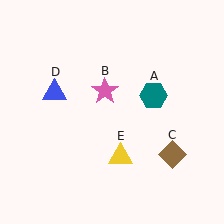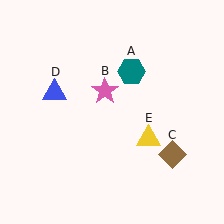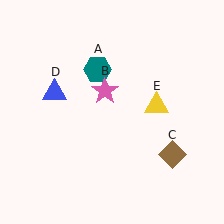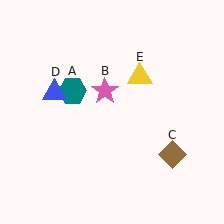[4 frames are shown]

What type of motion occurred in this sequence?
The teal hexagon (object A), yellow triangle (object E) rotated counterclockwise around the center of the scene.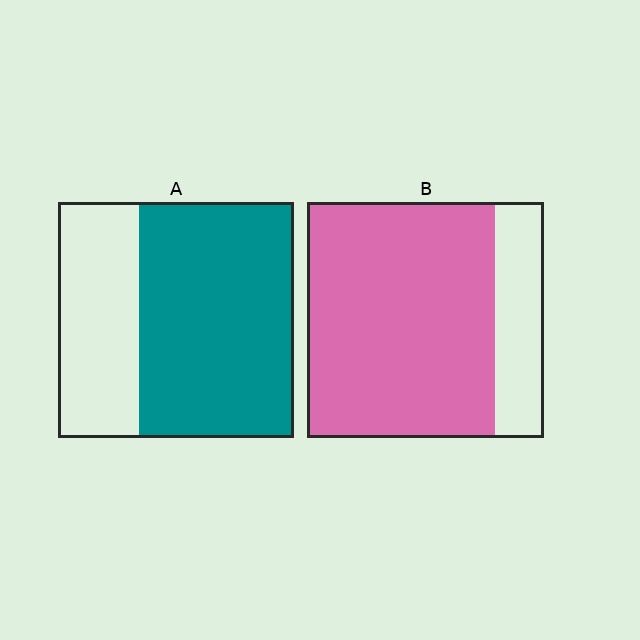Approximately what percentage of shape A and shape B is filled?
A is approximately 65% and B is approximately 80%.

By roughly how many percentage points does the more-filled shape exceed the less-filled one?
By roughly 15 percentage points (B over A).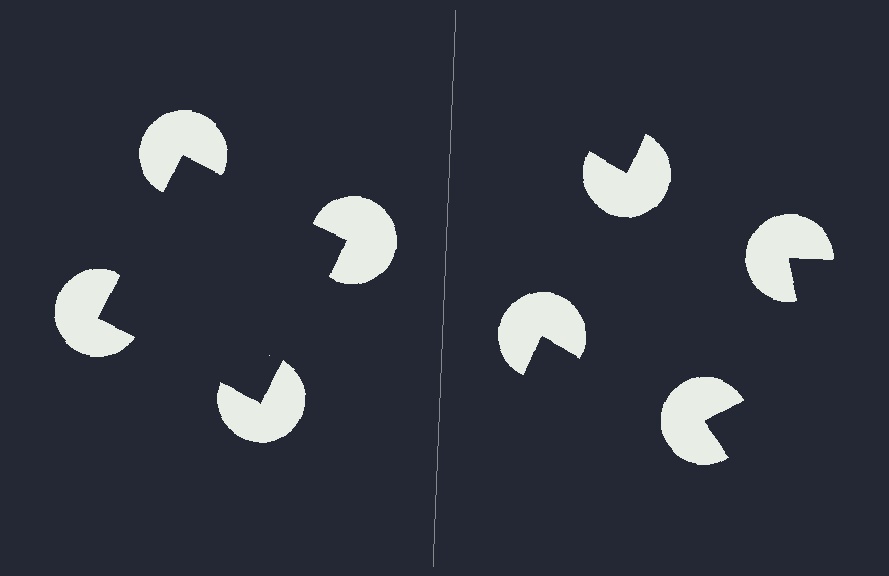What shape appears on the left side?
An illusory square.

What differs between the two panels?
The pac-man discs are positioned identically on both sides; only the wedge orientations differ. On the left they align to a square; on the right they are misaligned.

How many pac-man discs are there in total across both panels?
8 — 4 on each side.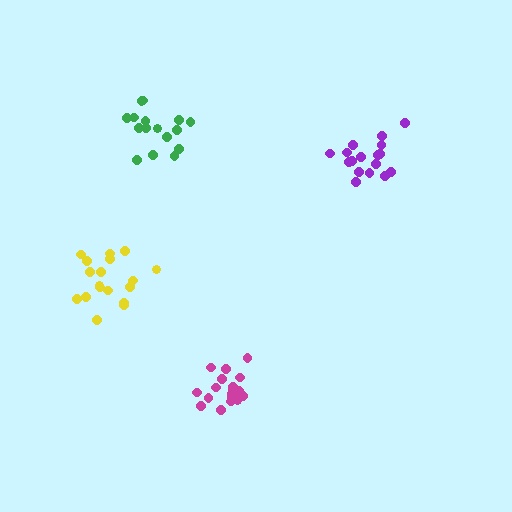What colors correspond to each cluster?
The clusters are colored: yellow, purple, magenta, green.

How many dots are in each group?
Group 1: 18 dots, Group 2: 17 dots, Group 3: 19 dots, Group 4: 16 dots (70 total).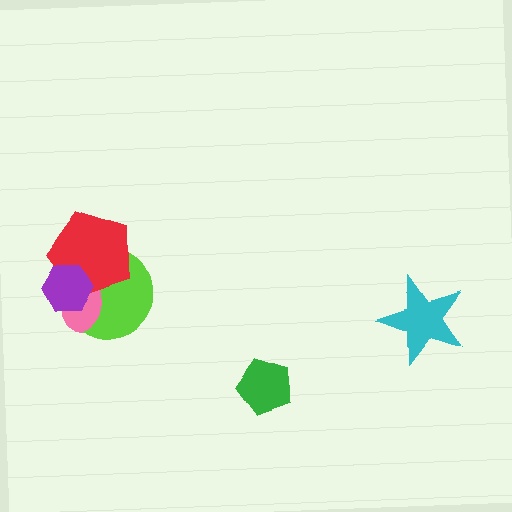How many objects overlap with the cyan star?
0 objects overlap with the cyan star.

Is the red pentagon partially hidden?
Yes, it is partially covered by another shape.